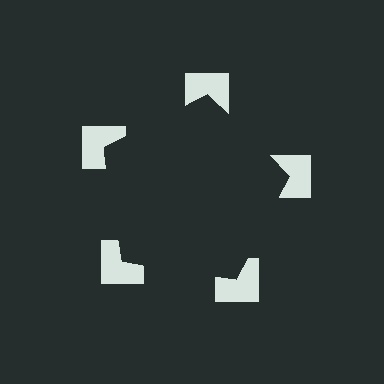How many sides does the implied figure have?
5 sides.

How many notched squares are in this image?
There are 5 — one at each vertex of the illusory pentagon.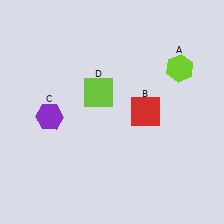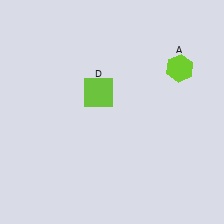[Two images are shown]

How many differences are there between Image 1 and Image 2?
There are 2 differences between the two images.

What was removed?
The purple hexagon (C), the red square (B) were removed in Image 2.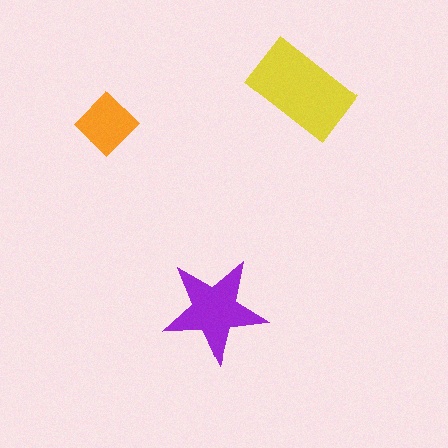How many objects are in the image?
There are 3 objects in the image.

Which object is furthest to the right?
The yellow rectangle is rightmost.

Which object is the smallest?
The orange diamond.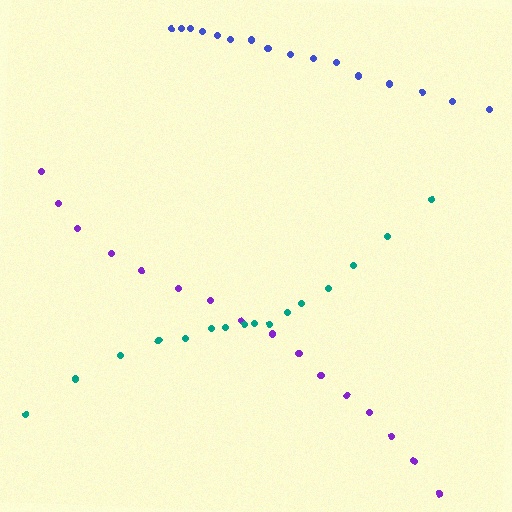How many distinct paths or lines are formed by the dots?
There are 3 distinct paths.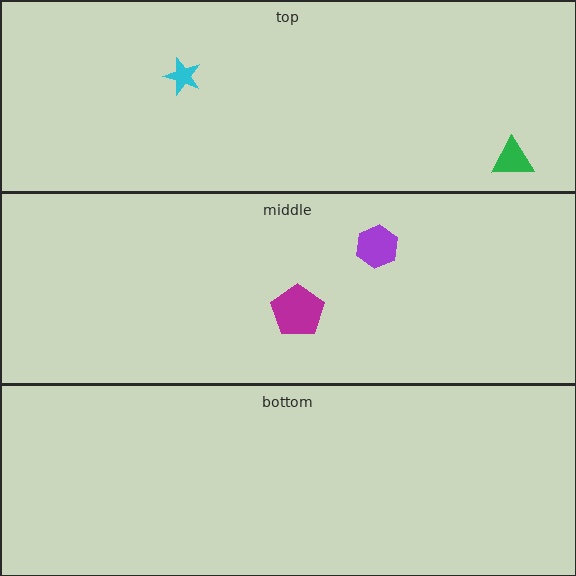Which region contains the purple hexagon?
The middle region.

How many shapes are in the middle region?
2.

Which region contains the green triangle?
The top region.